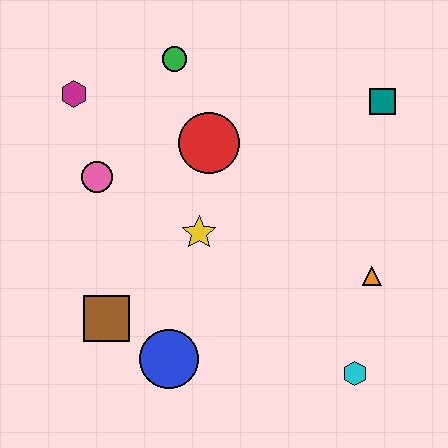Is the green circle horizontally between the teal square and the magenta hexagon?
Yes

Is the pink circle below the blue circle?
No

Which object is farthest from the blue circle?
The teal square is farthest from the blue circle.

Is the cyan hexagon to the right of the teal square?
No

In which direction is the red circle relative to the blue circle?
The red circle is above the blue circle.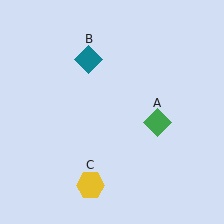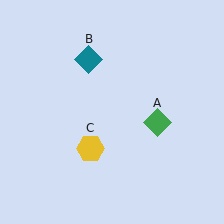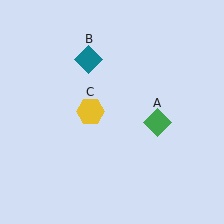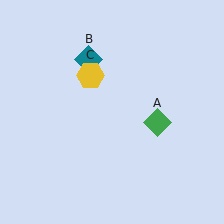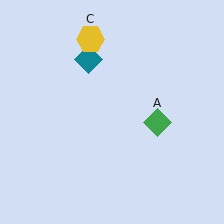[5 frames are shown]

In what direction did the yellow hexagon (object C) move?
The yellow hexagon (object C) moved up.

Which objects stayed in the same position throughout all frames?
Green diamond (object A) and teal diamond (object B) remained stationary.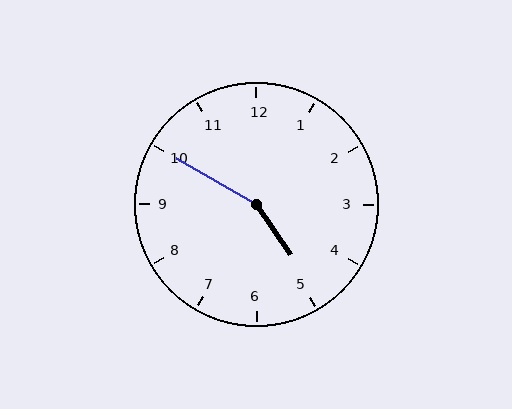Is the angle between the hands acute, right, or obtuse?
It is obtuse.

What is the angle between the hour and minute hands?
Approximately 155 degrees.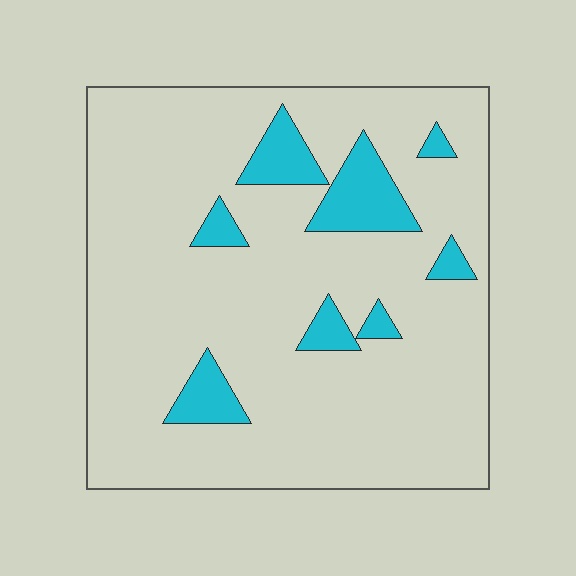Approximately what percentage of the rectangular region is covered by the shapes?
Approximately 10%.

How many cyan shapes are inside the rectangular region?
8.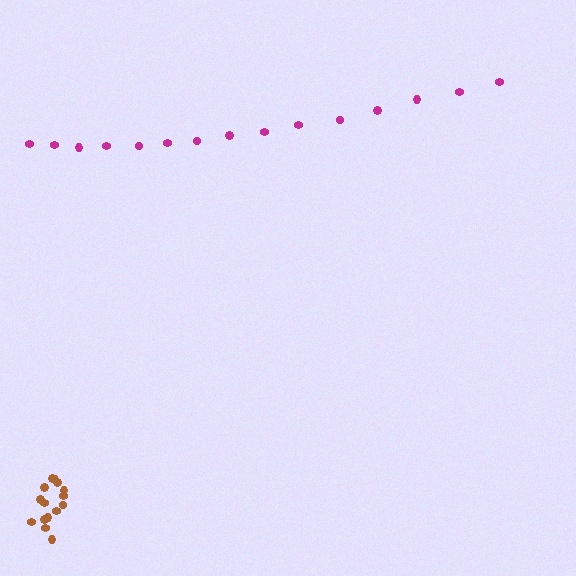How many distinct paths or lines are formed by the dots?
There are 2 distinct paths.